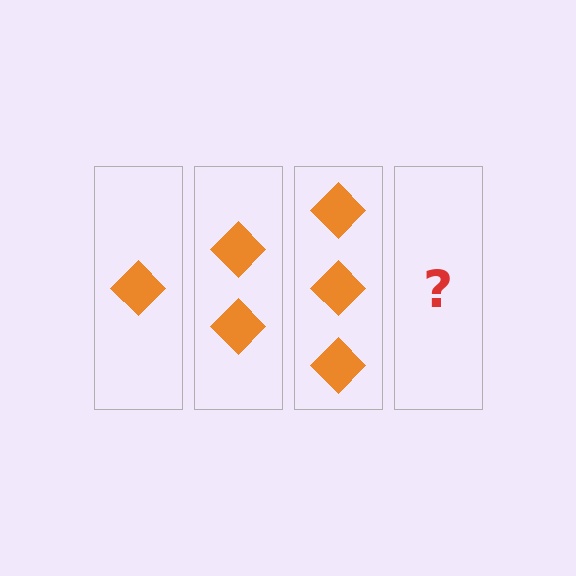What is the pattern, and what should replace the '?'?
The pattern is that each step adds one more diamond. The '?' should be 4 diamonds.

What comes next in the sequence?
The next element should be 4 diamonds.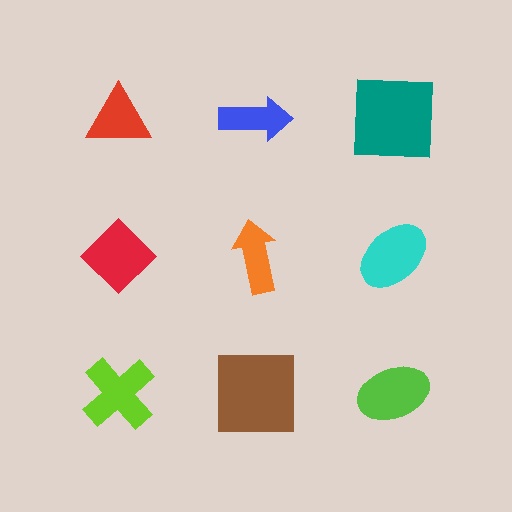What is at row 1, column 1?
A red triangle.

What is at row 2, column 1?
A red diamond.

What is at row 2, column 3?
A cyan ellipse.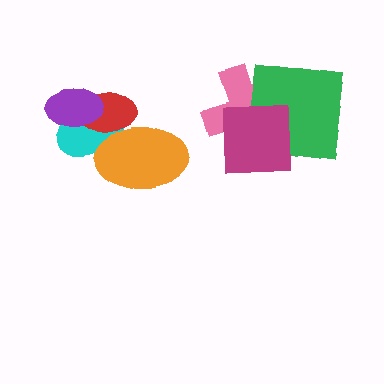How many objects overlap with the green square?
2 objects overlap with the green square.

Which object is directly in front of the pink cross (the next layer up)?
The green square is directly in front of the pink cross.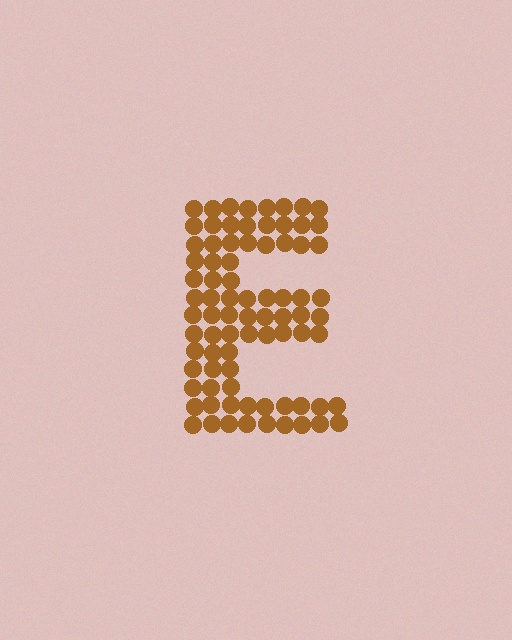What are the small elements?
The small elements are circles.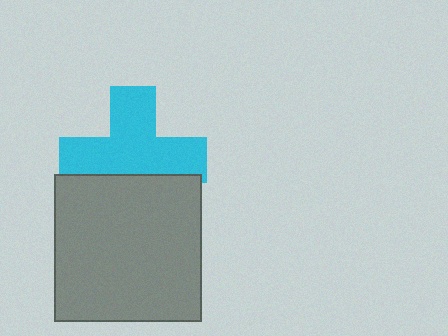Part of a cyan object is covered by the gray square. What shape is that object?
It is a cross.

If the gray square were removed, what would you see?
You would see the complete cyan cross.